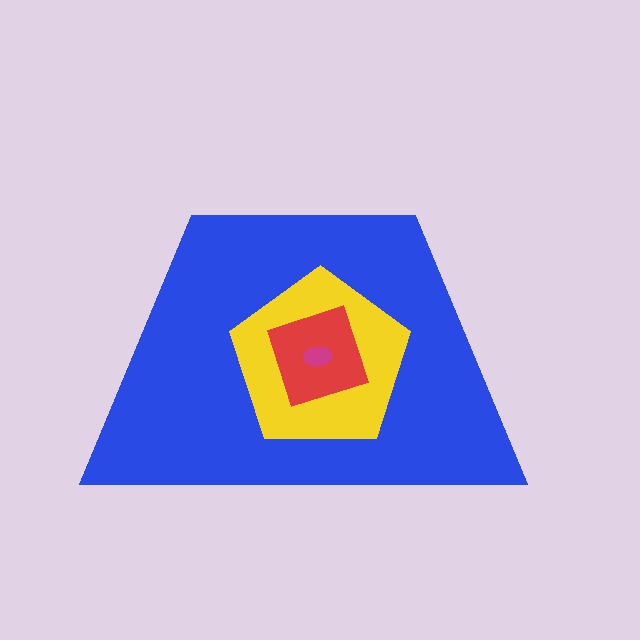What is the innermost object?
The magenta ellipse.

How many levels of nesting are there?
4.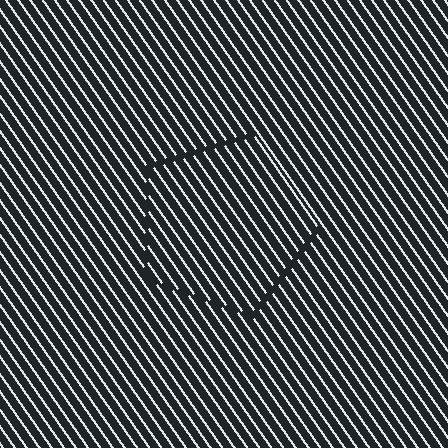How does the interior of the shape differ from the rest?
The interior of the shape contains the same grating, shifted by half a period — the contour is defined by the phase discontinuity where line-ends from the inner and outer gratings abut.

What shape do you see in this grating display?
An illusory pentagon. The interior of the shape contains the same grating, shifted by half a period — the contour is defined by the phase discontinuity where line-ends from the inner and outer gratings abut.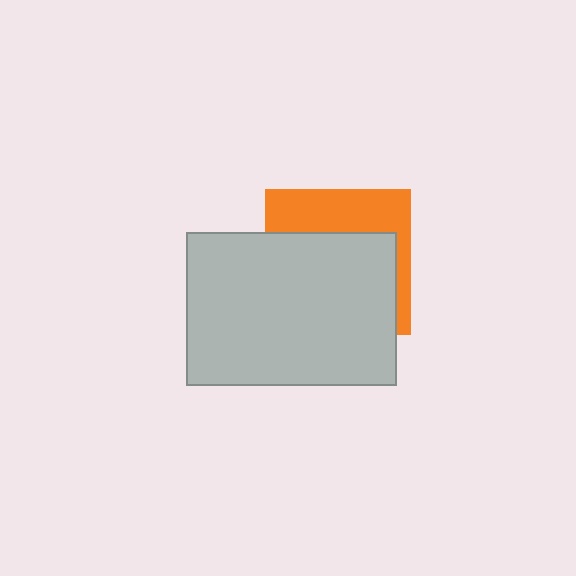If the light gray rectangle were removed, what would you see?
You would see the complete orange square.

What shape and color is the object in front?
The object in front is a light gray rectangle.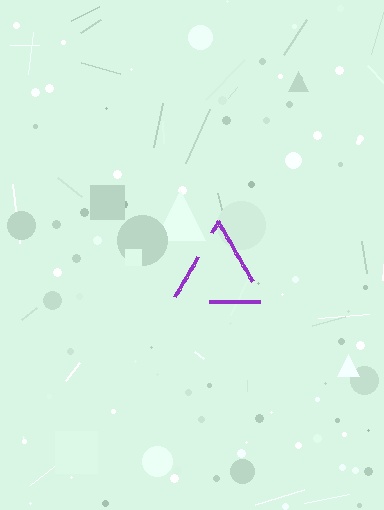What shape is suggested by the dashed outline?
The dashed outline suggests a triangle.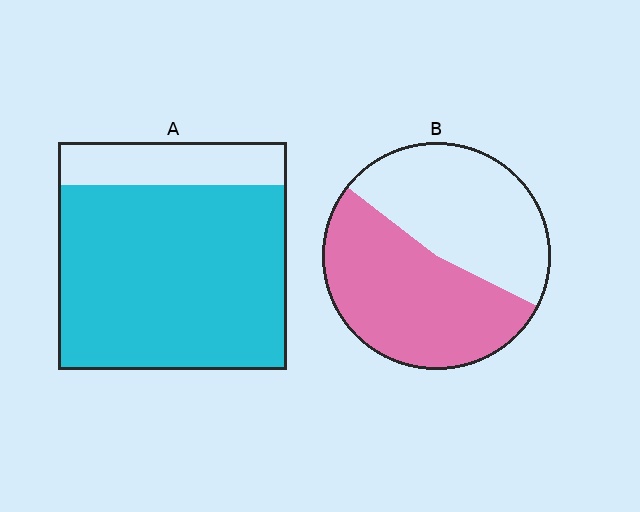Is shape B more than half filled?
Roughly half.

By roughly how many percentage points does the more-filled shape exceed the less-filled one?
By roughly 30 percentage points (A over B).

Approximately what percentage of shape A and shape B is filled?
A is approximately 80% and B is approximately 55%.